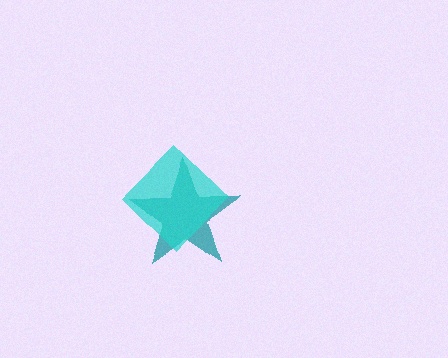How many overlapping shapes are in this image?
There are 2 overlapping shapes in the image.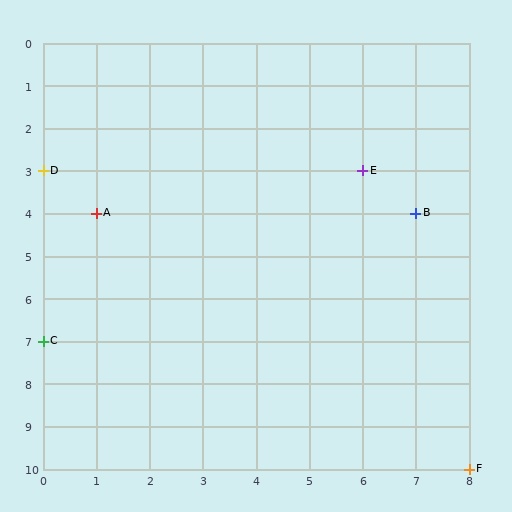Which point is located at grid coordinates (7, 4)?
Point B is at (7, 4).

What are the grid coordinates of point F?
Point F is at grid coordinates (8, 10).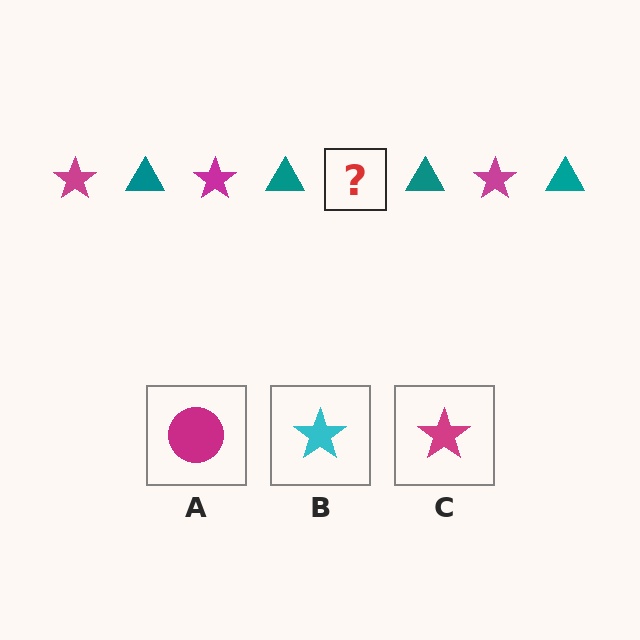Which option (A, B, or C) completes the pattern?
C.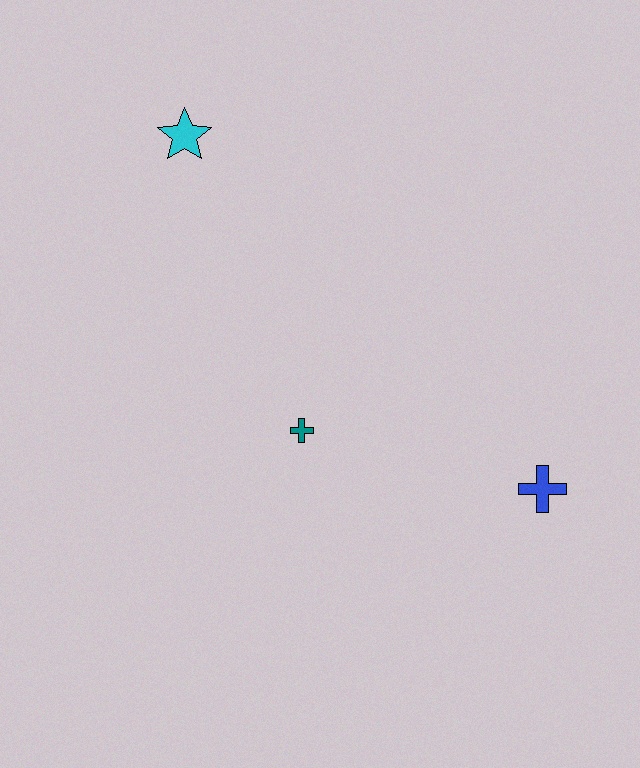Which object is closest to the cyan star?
The teal cross is closest to the cyan star.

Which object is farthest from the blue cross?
The cyan star is farthest from the blue cross.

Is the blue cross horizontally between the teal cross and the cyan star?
No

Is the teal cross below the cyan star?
Yes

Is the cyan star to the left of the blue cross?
Yes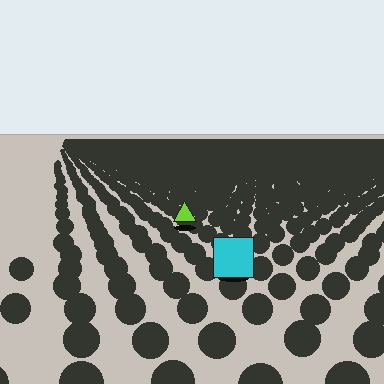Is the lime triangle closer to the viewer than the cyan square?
No. The cyan square is closer — you can tell from the texture gradient: the ground texture is coarser near it.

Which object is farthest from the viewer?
The lime triangle is farthest from the viewer. It appears smaller and the ground texture around it is denser.